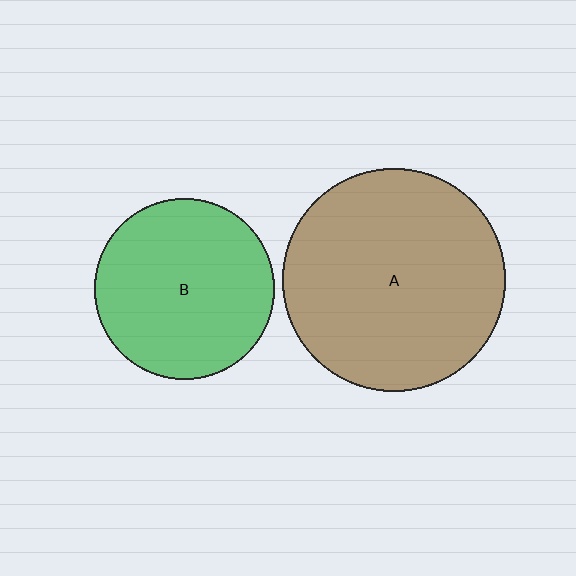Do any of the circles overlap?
No, none of the circles overlap.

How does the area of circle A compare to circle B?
Approximately 1.5 times.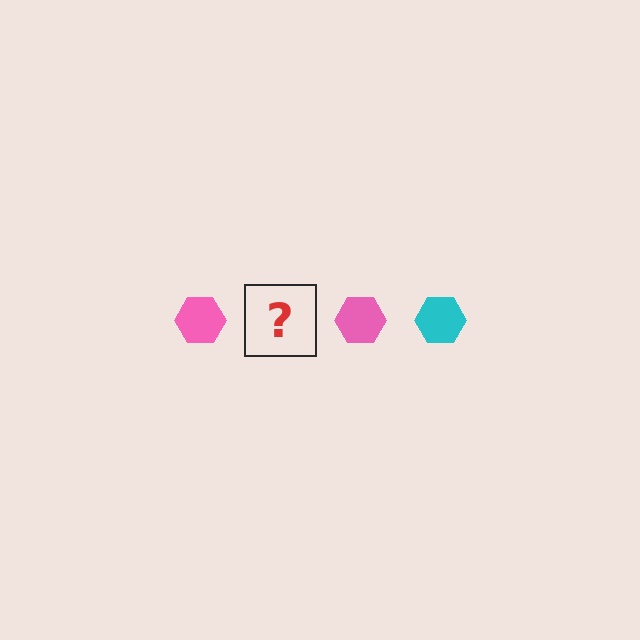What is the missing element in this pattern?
The missing element is a cyan hexagon.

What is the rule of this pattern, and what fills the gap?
The rule is that the pattern cycles through pink, cyan hexagons. The gap should be filled with a cyan hexagon.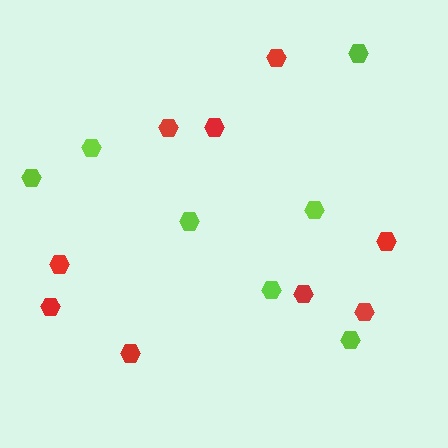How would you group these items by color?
There are 2 groups: one group of lime hexagons (7) and one group of red hexagons (9).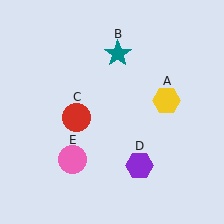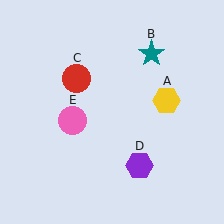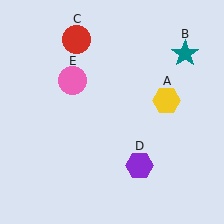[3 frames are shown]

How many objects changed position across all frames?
3 objects changed position: teal star (object B), red circle (object C), pink circle (object E).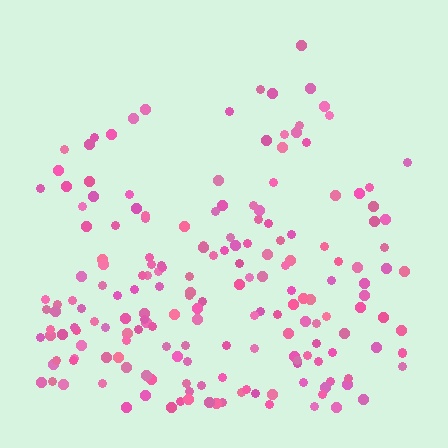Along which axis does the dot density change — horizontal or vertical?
Vertical.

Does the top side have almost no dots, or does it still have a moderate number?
Still a moderate number, just noticeably fewer than the bottom.